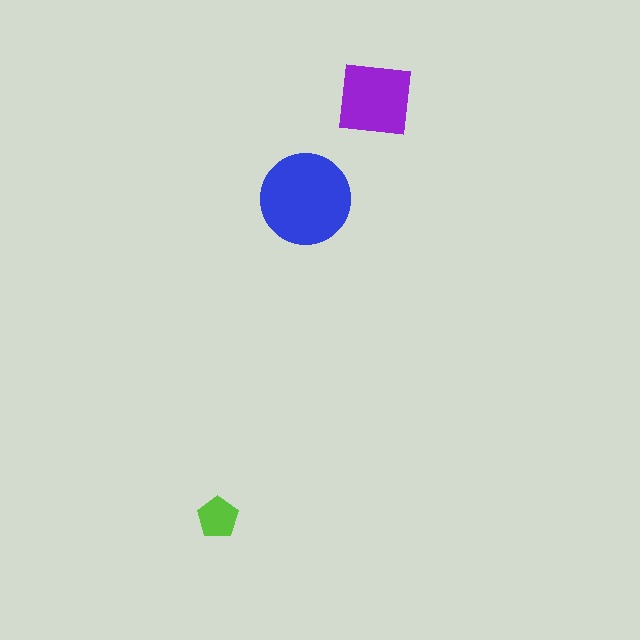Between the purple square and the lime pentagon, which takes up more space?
The purple square.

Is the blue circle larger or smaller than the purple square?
Larger.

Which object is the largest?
The blue circle.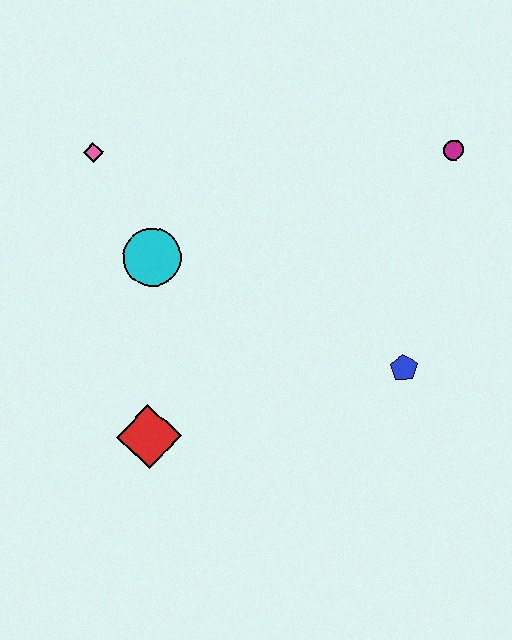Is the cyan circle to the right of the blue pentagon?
No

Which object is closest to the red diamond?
The cyan circle is closest to the red diamond.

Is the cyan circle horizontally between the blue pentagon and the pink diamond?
Yes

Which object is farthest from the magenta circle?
The red diamond is farthest from the magenta circle.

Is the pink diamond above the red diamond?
Yes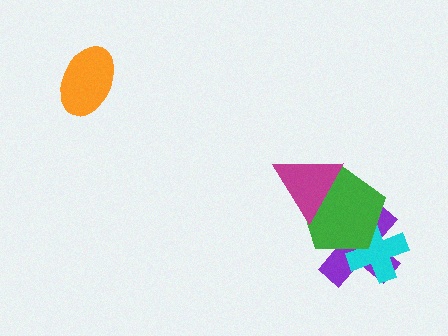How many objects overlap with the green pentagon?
3 objects overlap with the green pentagon.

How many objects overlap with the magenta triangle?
1 object overlaps with the magenta triangle.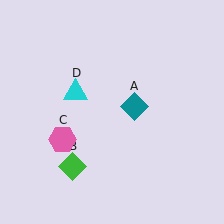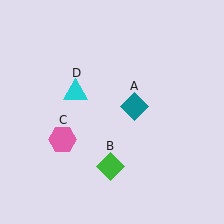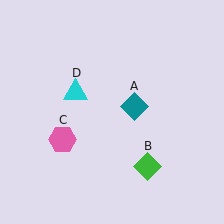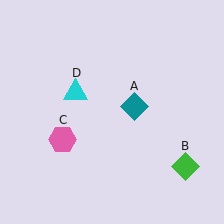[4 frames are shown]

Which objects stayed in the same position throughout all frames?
Teal diamond (object A) and pink hexagon (object C) and cyan triangle (object D) remained stationary.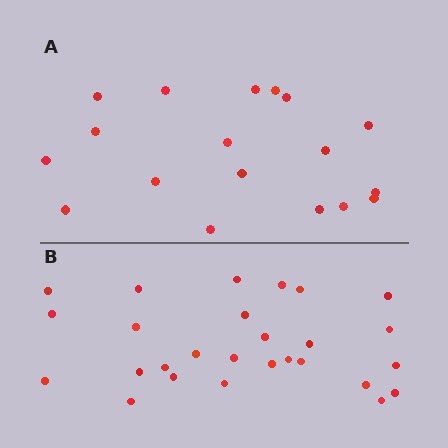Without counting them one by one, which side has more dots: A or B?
Region B (the bottom region) has more dots.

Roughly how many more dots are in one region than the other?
Region B has roughly 8 or so more dots than region A.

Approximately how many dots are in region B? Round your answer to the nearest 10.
About 30 dots. (The exact count is 27, which rounds to 30.)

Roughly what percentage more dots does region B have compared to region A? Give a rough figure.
About 50% more.